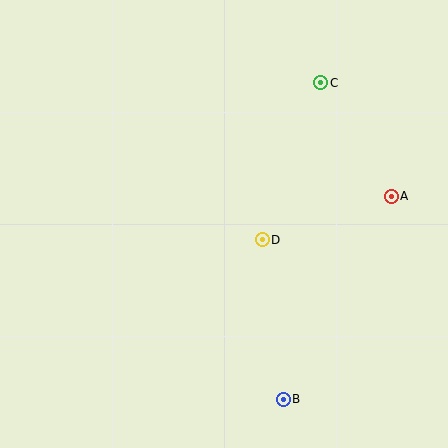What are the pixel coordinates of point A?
Point A is at (391, 196).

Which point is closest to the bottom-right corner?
Point B is closest to the bottom-right corner.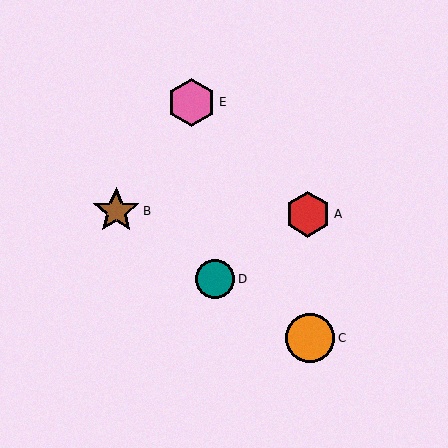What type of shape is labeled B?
Shape B is a brown star.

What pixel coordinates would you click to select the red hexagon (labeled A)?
Click at (308, 214) to select the red hexagon A.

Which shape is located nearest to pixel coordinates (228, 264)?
The teal circle (labeled D) at (215, 279) is nearest to that location.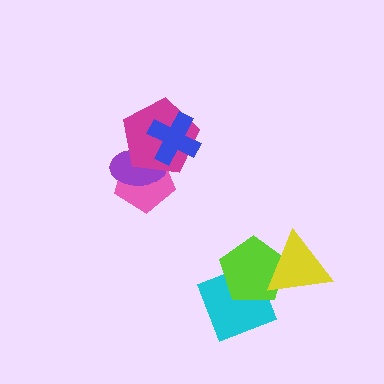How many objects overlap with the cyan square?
1 object overlaps with the cyan square.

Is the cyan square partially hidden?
Yes, it is partially covered by another shape.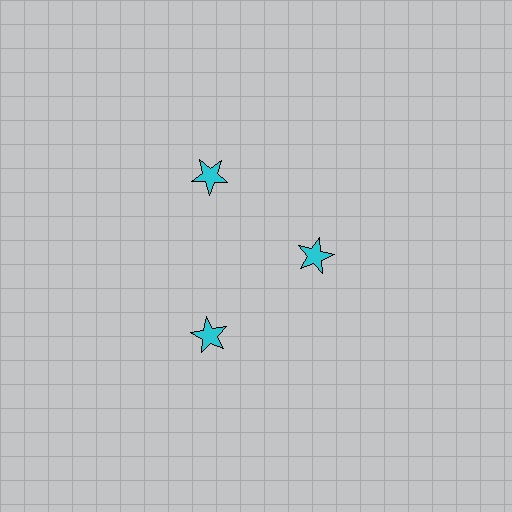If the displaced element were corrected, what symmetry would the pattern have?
It would have 3-fold rotational symmetry — the pattern would map onto itself every 120 degrees.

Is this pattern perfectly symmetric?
No. The 3 cyan stars are arranged in a ring, but one element near the 3 o'clock position is pulled inward toward the center, breaking the 3-fold rotational symmetry.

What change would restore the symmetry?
The symmetry would be restored by moving it outward, back onto the ring so that all 3 stars sit at equal angles and equal distance from the center.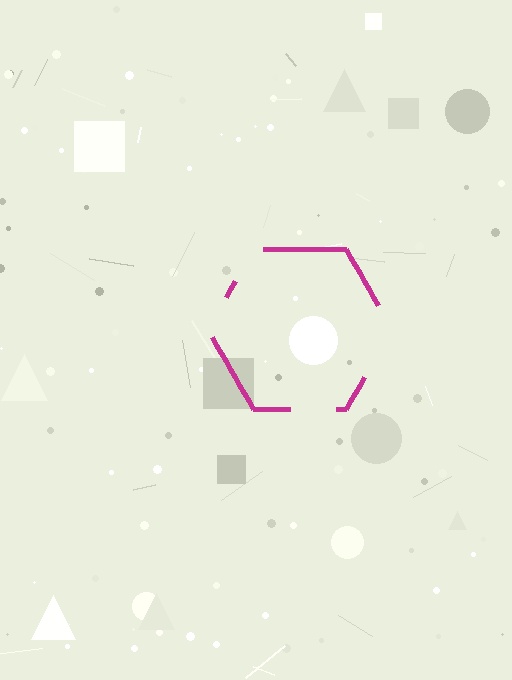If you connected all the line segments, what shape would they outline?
They would outline a hexagon.